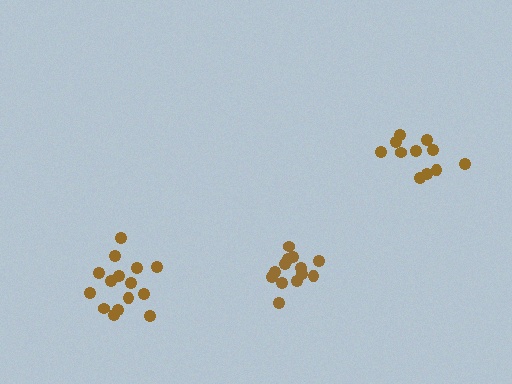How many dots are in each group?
Group 1: 15 dots, Group 2: 13 dots, Group 3: 11 dots (39 total).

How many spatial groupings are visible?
There are 3 spatial groupings.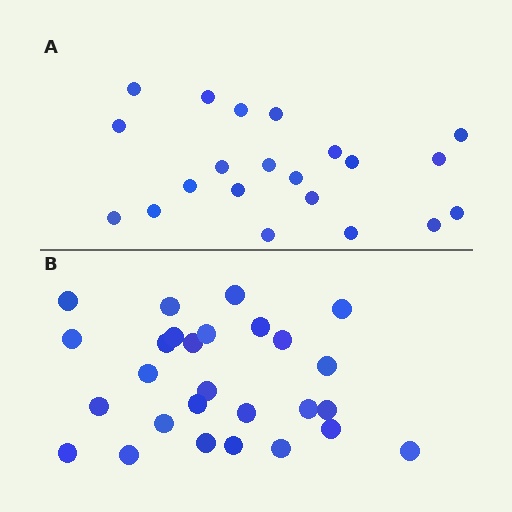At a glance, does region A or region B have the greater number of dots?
Region B (the bottom region) has more dots.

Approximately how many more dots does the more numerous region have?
Region B has about 6 more dots than region A.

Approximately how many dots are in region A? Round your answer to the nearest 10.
About 20 dots. (The exact count is 21, which rounds to 20.)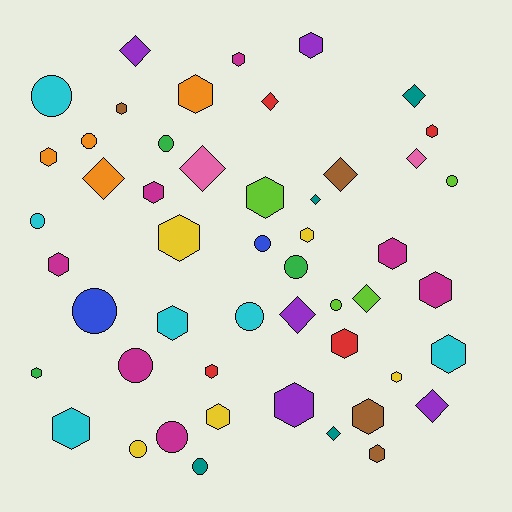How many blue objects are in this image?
There are 2 blue objects.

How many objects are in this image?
There are 50 objects.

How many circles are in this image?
There are 14 circles.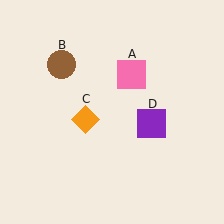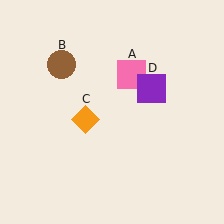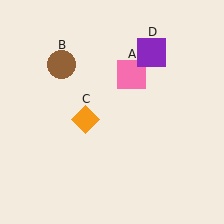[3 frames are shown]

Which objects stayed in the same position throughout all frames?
Pink square (object A) and brown circle (object B) and orange diamond (object C) remained stationary.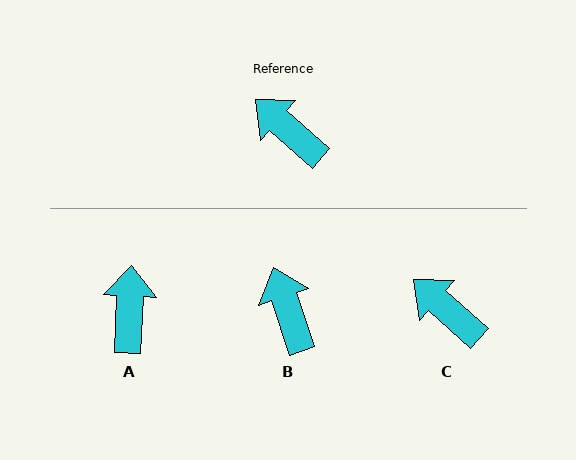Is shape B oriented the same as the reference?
No, it is off by about 30 degrees.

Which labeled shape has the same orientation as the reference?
C.